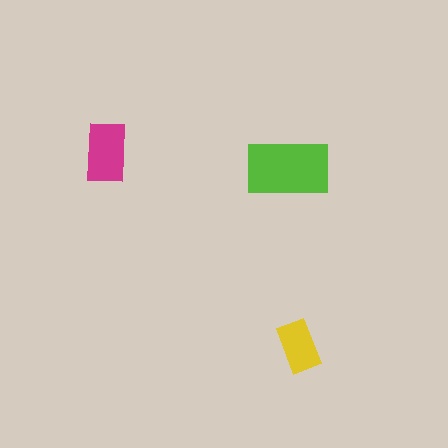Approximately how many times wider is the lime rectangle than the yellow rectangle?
About 1.5 times wider.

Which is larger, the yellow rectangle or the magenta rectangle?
The magenta one.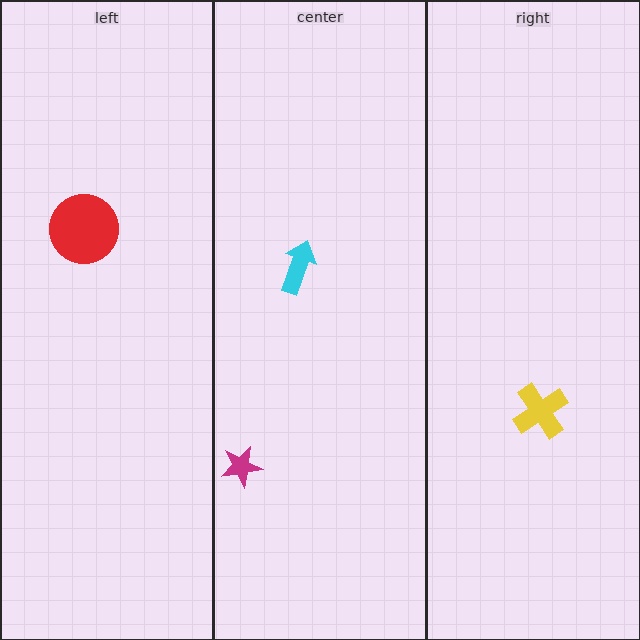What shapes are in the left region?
The red circle.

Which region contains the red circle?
The left region.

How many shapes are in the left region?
1.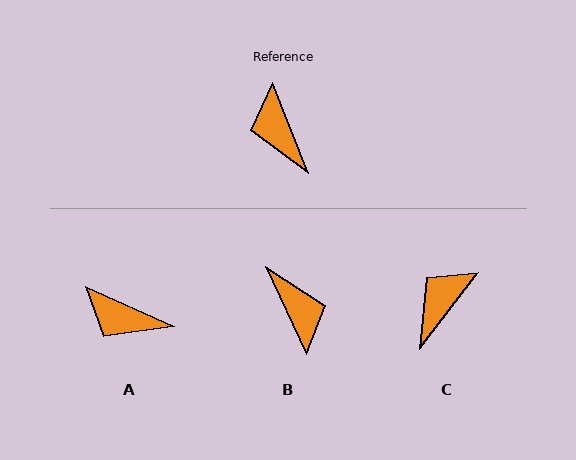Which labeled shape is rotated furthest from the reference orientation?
B, about 176 degrees away.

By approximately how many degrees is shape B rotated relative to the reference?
Approximately 176 degrees clockwise.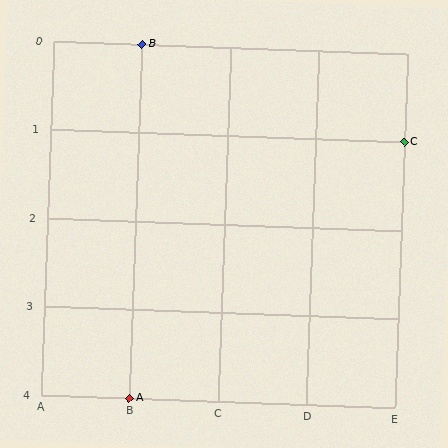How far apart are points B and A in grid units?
Points B and A are 4 rows apart.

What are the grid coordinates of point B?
Point B is at grid coordinates (B, 0).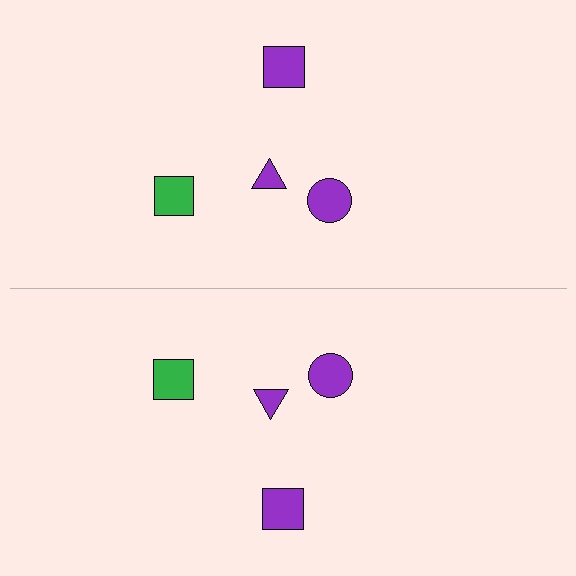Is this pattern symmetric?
Yes, this pattern has bilateral (reflection) symmetry.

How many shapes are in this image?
There are 8 shapes in this image.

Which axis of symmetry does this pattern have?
The pattern has a horizontal axis of symmetry running through the center of the image.